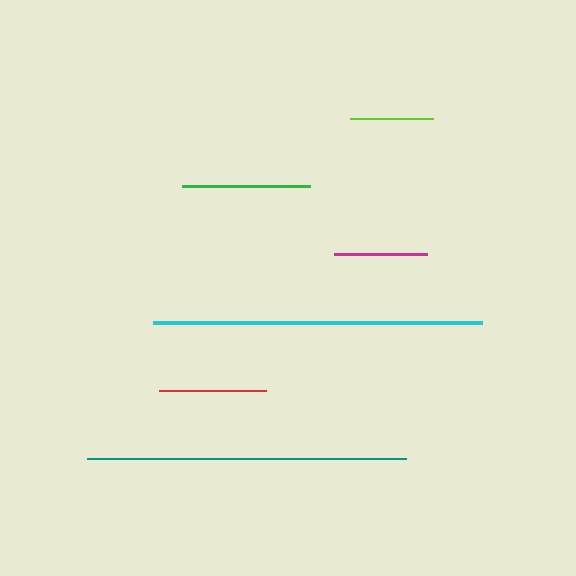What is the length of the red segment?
The red segment is approximately 107 pixels long.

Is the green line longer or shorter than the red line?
The green line is longer than the red line.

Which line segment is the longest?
The cyan line is the longest at approximately 328 pixels.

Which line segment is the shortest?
The lime line is the shortest at approximately 84 pixels.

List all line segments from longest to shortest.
From longest to shortest: cyan, teal, green, red, magenta, lime.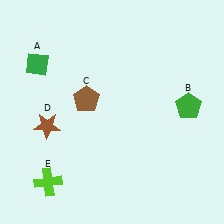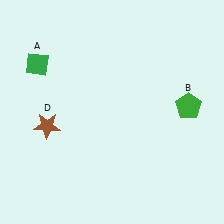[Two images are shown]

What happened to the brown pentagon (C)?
The brown pentagon (C) was removed in Image 2. It was in the top-left area of Image 1.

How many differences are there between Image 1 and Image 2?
There are 2 differences between the two images.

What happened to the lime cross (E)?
The lime cross (E) was removed in Image 2. It was in the bottom-left area of Image 1.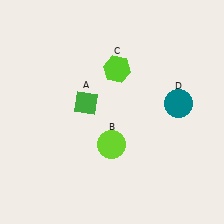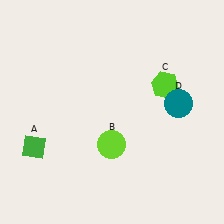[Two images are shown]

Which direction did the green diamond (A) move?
The green diamond (A) moved left.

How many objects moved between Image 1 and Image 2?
2 objects moved between the two images.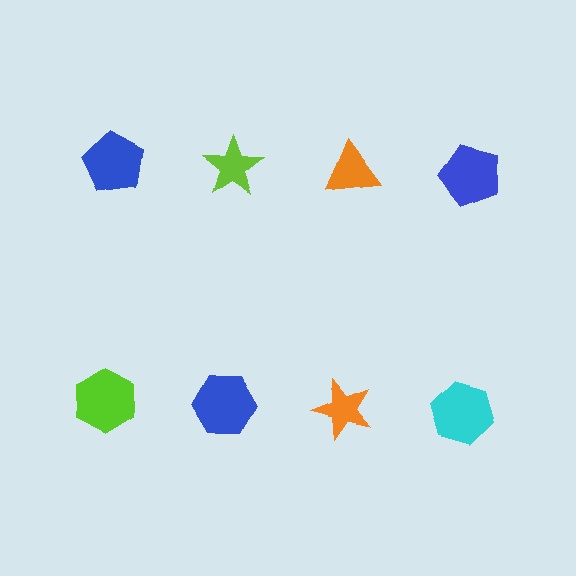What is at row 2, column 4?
A cyan hexagon.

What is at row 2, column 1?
A lime hexagon.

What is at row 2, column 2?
A blue hexagon.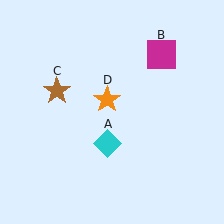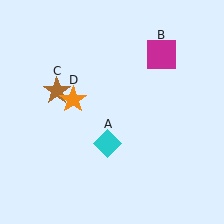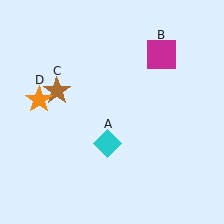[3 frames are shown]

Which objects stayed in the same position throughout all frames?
Cyan diamond (object A) and magenta square (object B) and brown star (object C) remained stationary.